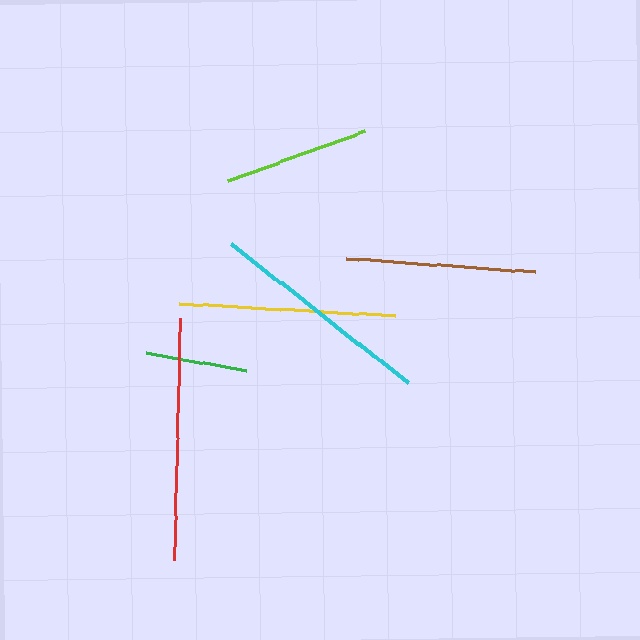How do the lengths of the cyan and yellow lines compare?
The cyan and yellow lines are approximately the same length.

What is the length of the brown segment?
The brown segment is approximately 189 pixels long.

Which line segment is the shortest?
The green line is the shortest at approximately 100 pixels.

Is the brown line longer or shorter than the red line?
The red line is longer than the brown line.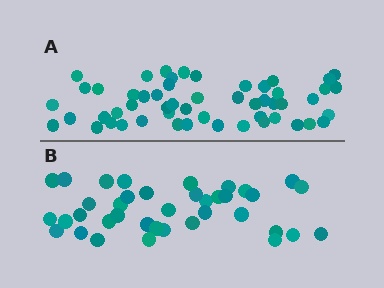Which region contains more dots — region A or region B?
Region A (the top region) has more dots.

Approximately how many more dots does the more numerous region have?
Region A has approximately 15 more dots than region B.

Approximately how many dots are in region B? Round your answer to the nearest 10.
About 40 dots. (The exact count is 38, which rounds to 40.)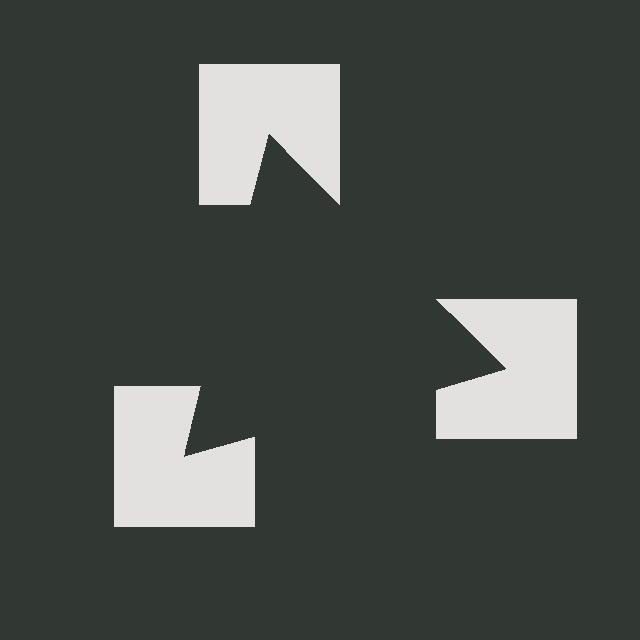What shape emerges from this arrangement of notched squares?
An illusory triangle — its edges are inferred from the aligned wedge cuts in the notched squares, not physically drawn.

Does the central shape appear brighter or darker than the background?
It typically appears slightly darker than the background, even though no actual brightness change is drawn.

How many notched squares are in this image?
There are 3 — one at each vertex of the illusory triangle.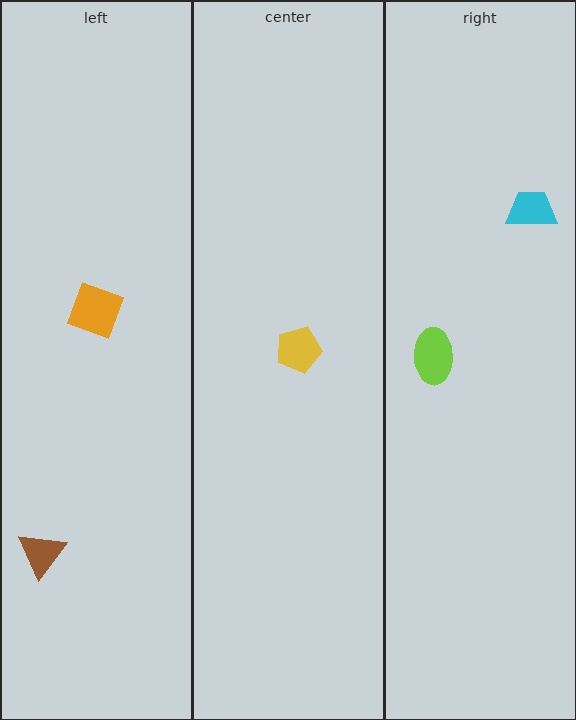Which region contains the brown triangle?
The left region.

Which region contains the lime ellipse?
The right region.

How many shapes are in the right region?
2.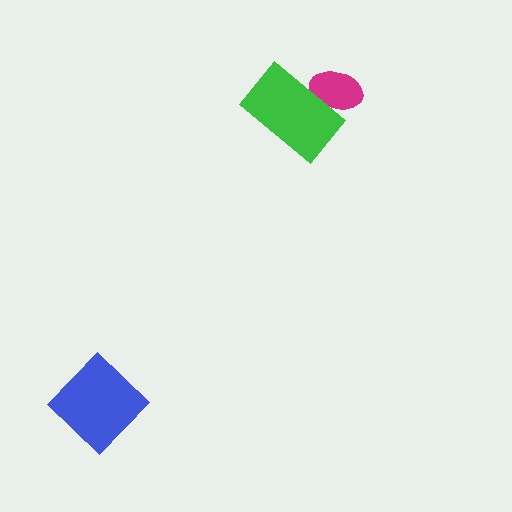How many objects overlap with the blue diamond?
0 objects overlap with the blue diamond.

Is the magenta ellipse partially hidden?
Yes, it is partially covered by another shape.